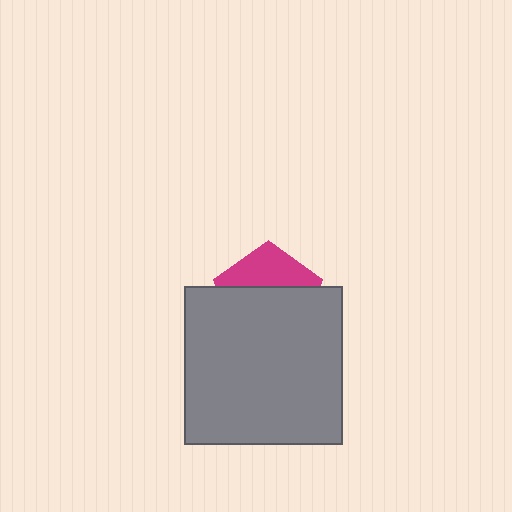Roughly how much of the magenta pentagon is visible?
A small part of it is visible (roughly 36%).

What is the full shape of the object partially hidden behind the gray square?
The partially hidden object is a magenta pentagon.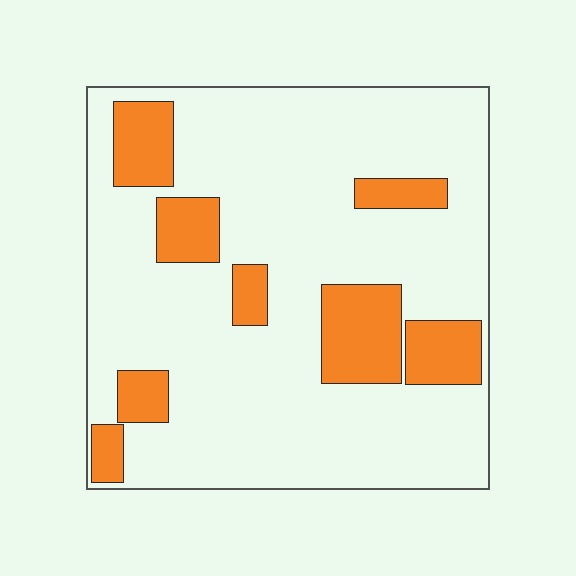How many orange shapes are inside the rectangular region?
8.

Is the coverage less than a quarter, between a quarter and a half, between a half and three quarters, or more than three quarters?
Less than a quarter.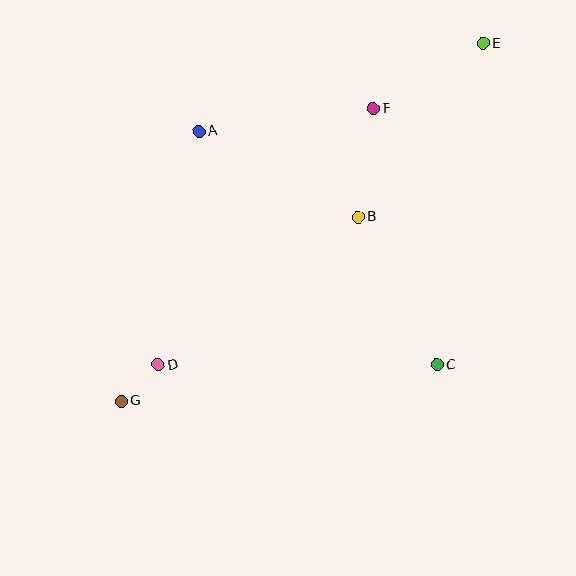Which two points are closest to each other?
Points D and G are closest to each other.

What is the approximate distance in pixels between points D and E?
The distance between D and E is approximately 457 pixels.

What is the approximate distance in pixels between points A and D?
The distance between A and D is approximately 237 pixels.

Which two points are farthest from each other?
Points E and G are farthest from each other.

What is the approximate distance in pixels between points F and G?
The distance between F and G is approximately 386 pixels.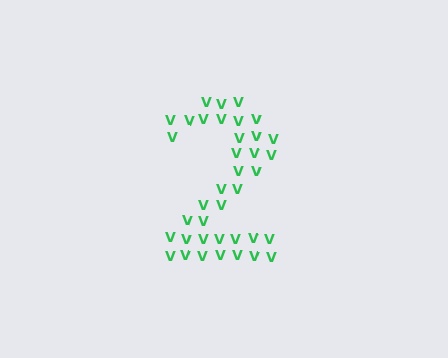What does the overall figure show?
The overall figure shows the digit 2.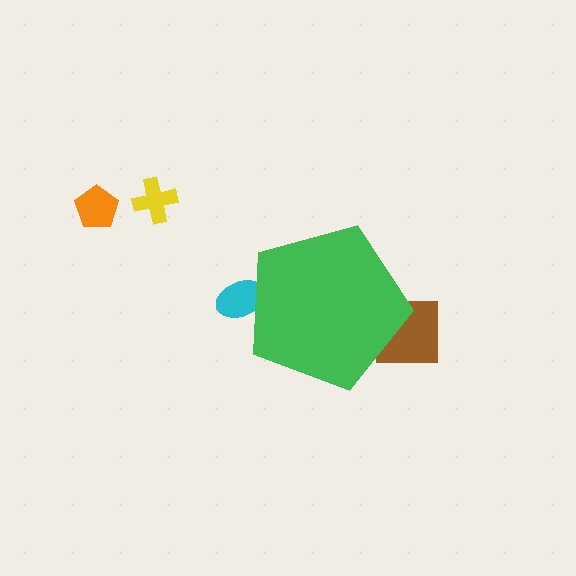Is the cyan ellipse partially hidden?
Yes, the cyan ellipse is partially hidden behind the green pentagon.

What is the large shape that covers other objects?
A green pentagon.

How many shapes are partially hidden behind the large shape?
2 shapes are partially hidden.